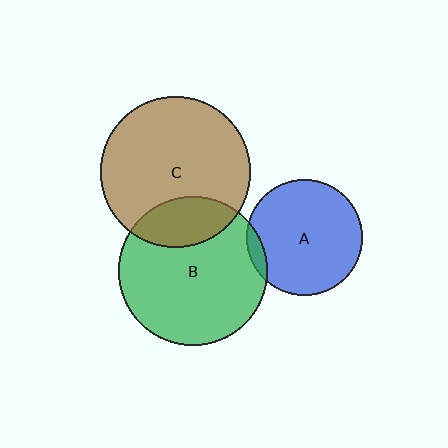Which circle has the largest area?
Circle C (brown).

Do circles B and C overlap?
Yes.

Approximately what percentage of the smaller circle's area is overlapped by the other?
Approximately 20%.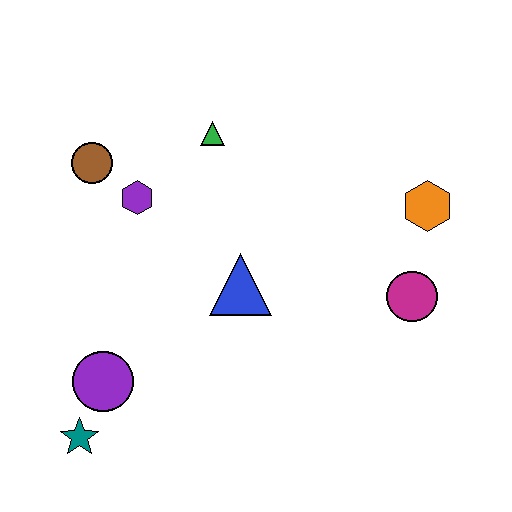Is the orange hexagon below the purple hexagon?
Yes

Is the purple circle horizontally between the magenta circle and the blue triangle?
No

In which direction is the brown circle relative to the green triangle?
The brown circle is to the left of the green triangle.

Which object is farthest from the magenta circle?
The teal star is farthest from the magenta circle.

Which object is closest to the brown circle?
The purple hexagon is closest to the brown circle.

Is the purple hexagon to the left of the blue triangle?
Yes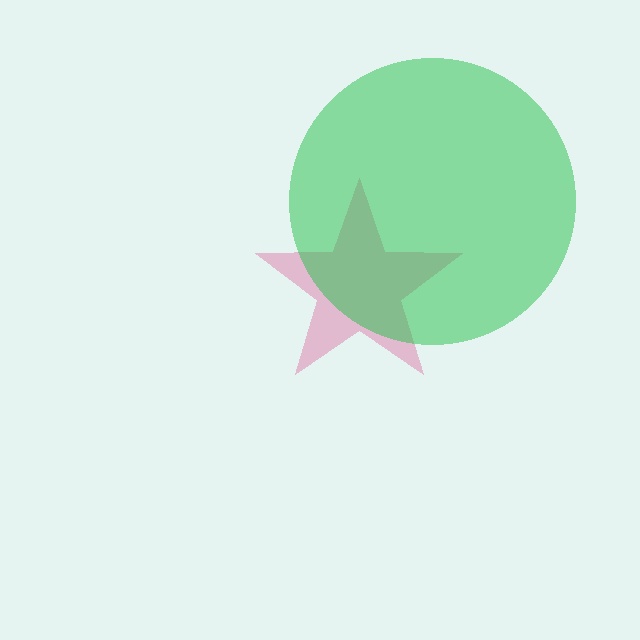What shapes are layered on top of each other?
The layered shapes are: a pink star, a green circle.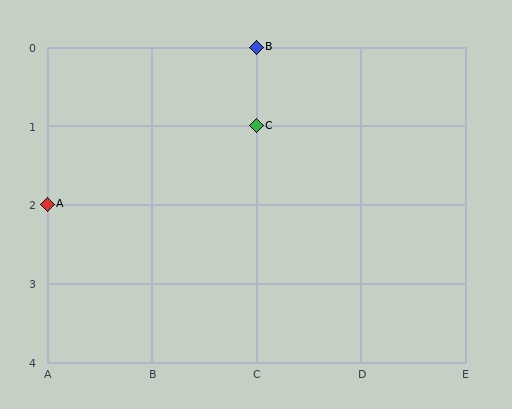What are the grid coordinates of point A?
Point A is at grid coordinates (A, 2).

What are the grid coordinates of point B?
Point B is at grid coordinates (C, 0).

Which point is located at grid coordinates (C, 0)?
Point B is at (C, 0).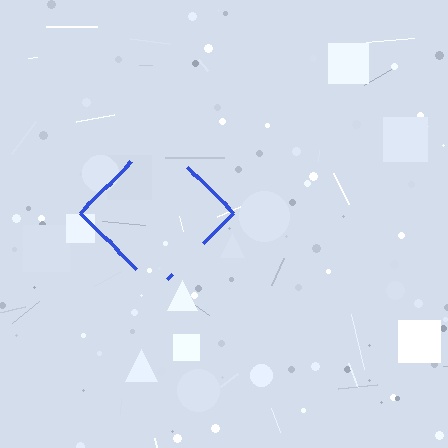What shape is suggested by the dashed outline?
The dashed outline suggests a diamond.